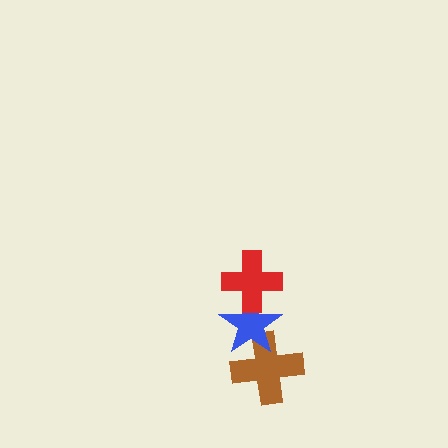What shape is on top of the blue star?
The red cross is on top of the blue star.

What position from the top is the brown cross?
The brown cross is 3rd from the top.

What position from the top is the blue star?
The blue star is 2nd from the top.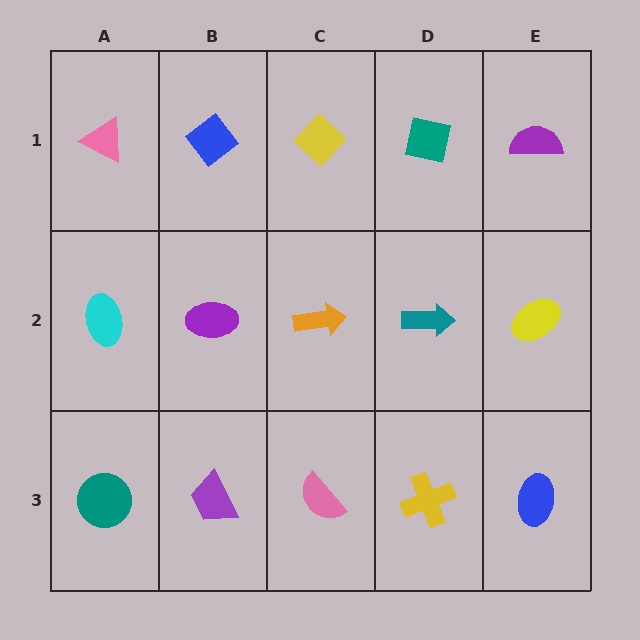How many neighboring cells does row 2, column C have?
4.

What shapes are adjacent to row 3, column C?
An orange arrow (row 2, column C), a purple trapezoid (row 3, column B), a yellow cross (row 3, column D).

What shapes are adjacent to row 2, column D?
A teal square (row 1, column D), a yellow cross (row 3, column D), an orange arrow (row 2, column C), a yellow ellipse (row 2, column E).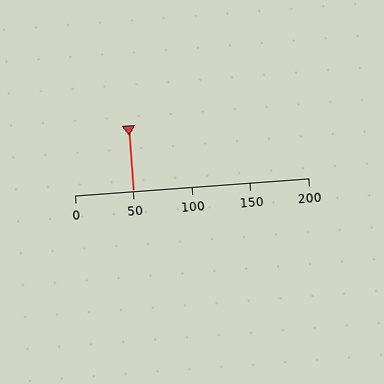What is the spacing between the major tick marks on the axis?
The major ticks are spaced 50 apart.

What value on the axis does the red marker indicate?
The marker indicates approximately 50.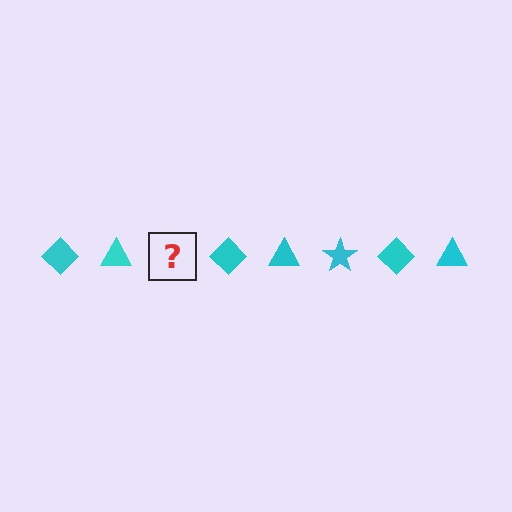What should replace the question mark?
The question mark should be replaced with a cyan star.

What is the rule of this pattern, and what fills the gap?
The rule is that the pattern cycles through diamond, triangle, star shapes in cyan. The gap should be filled with a cyan star.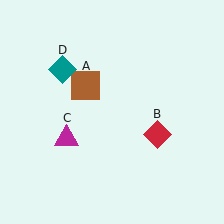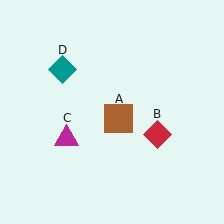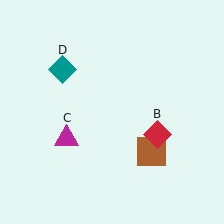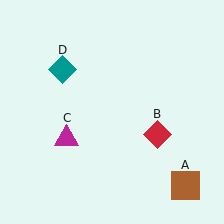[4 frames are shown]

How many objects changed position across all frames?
1 object changed position: brown square (object A).